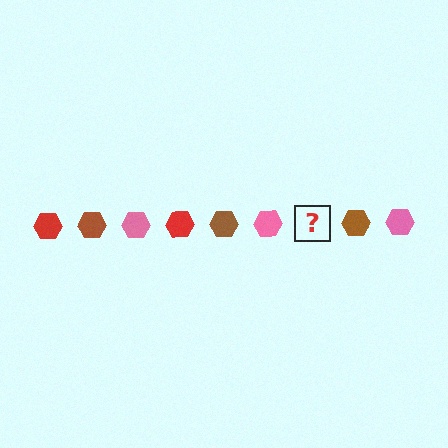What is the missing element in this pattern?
The missing element is a red hexagon.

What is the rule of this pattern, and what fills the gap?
The rule is that the pattern cycles through red, brown, pink hexagons. The gap should be filled with a red hexagon.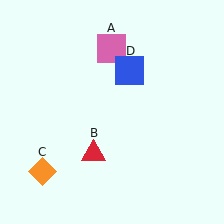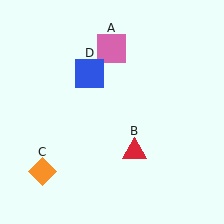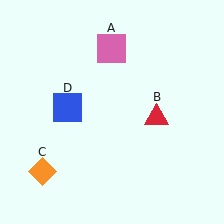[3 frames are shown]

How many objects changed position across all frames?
2 objects changed position: red triangle (object B), blue square (object D).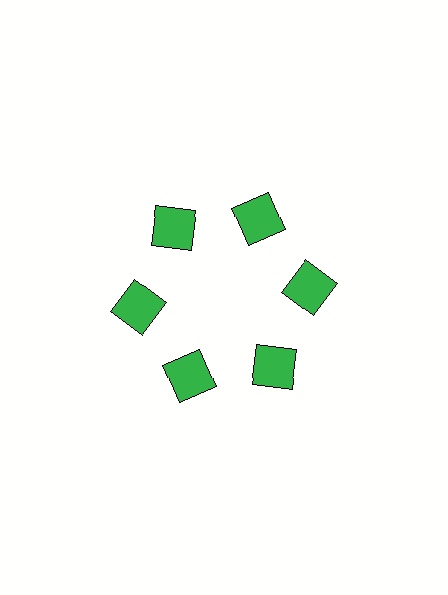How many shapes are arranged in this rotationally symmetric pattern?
There are 6 shapes, arranged in 6 groups of 1.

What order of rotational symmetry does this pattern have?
This pattern has 6-fold rotational symmetry.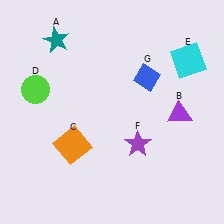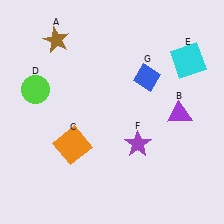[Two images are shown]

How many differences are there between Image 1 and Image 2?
There is 1 difference between the two images.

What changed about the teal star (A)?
In Image 1, A is teal. In Image 2, it changed to brown.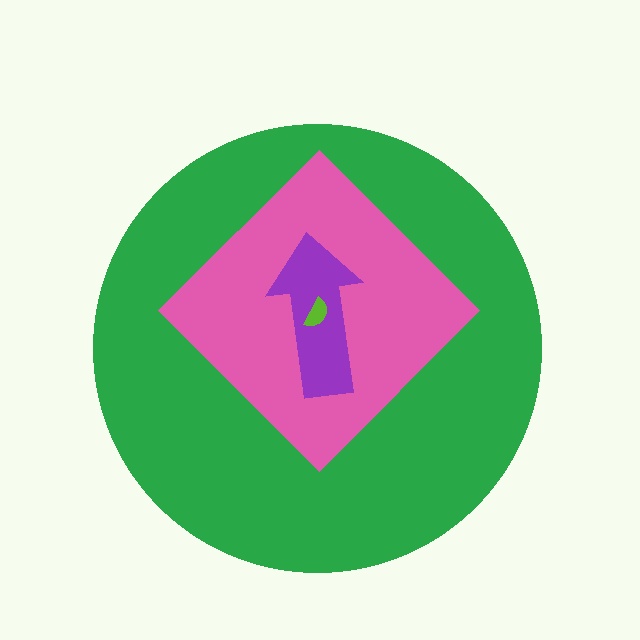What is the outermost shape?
The green circle.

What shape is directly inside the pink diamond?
The purple arrow.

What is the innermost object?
The lime semicircle.